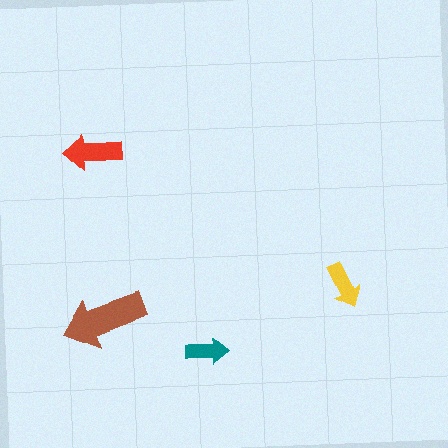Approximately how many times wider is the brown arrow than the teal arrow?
About 2 times wider.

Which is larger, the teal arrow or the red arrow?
The red one.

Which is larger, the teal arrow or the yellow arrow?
The yellow one.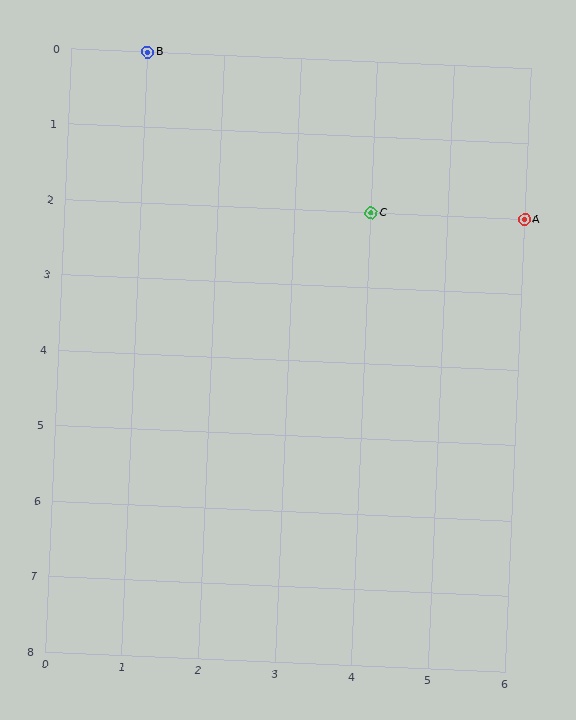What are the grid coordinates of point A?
Point A is at grid coordinates (6, 2).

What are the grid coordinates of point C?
Point C is at grid coordinates (4, 2).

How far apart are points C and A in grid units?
Points C and A are 2 columns apart.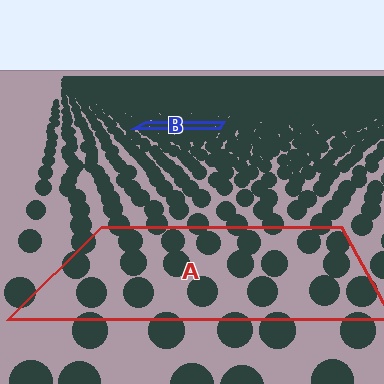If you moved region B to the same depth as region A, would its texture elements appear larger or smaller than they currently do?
They would appear larger. At a closer depth, the same texture elements are projected at a bigger on-screen size.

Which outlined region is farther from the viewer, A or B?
Region B is farther from the viewer — the texture elements inside it appear smaller and more densely packed.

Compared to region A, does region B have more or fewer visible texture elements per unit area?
Region B has more texture elements per unit area — they are packed more densely because it is farther away.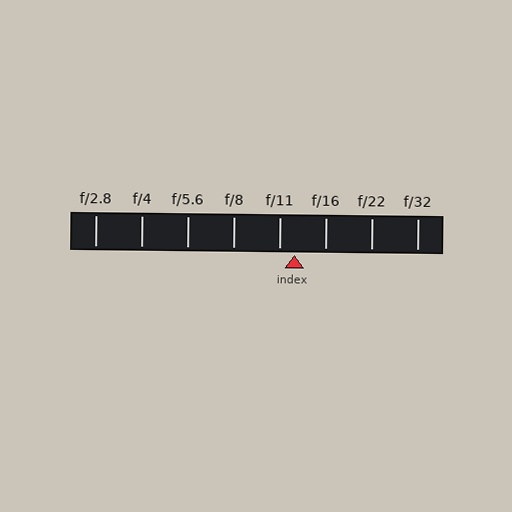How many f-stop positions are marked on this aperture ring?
There are 8 f-stop positions marked.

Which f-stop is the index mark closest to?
The index mark is closest to f/11.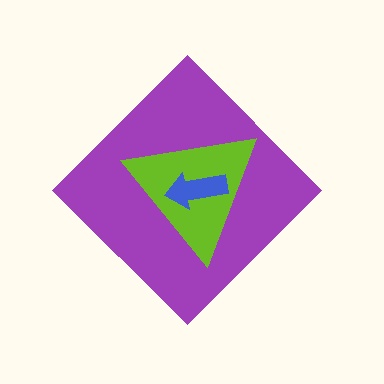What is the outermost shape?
The purple diamond.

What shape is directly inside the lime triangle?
The blue arrow.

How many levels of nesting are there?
3.